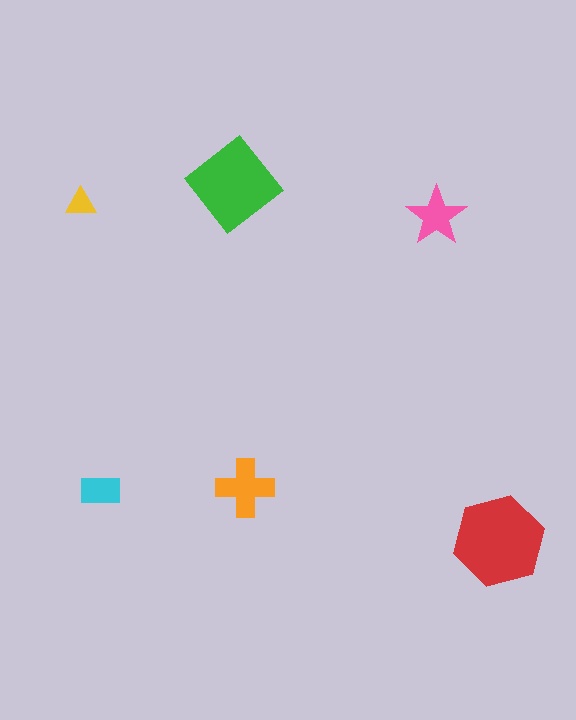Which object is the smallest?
The yellow triangle.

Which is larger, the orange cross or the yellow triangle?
The orange cross.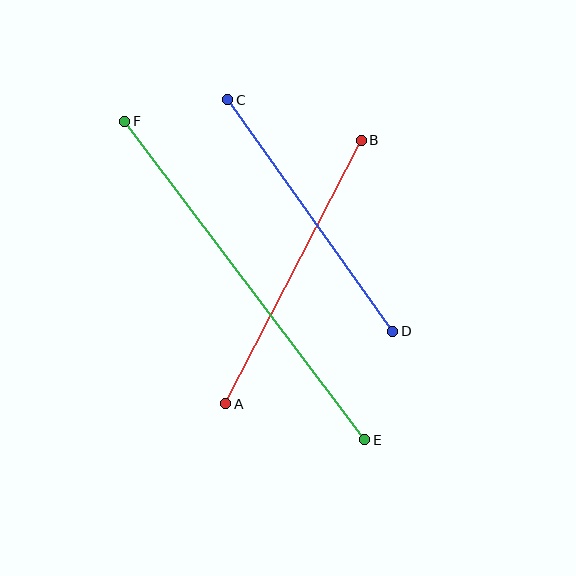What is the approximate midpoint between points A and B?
The midpoint is at approximately (294, 272) pixels.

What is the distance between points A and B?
The distance is approximately 296 pixels.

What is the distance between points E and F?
The distance is approximately 399 pixels.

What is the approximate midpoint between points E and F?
The midpoint is at approximately (245, 281) pixels.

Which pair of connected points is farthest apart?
Points E and F are farthest apart.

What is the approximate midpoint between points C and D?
The midpoint is at approximately (310, 215) pixels.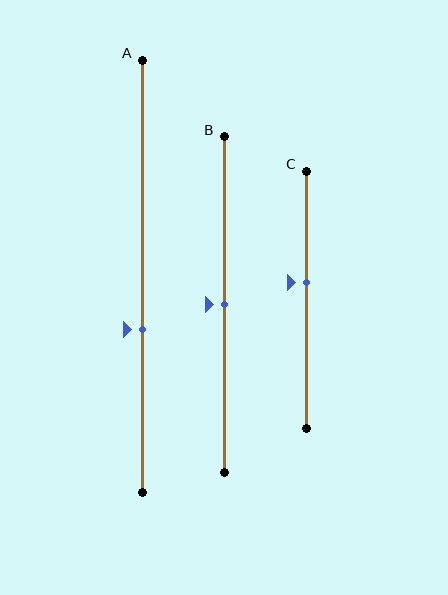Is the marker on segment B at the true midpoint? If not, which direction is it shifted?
Yes, the marker on segment B is at the true midpoint.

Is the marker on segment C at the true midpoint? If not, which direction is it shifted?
No, the marker on segment C is shifted upward by about 7% of the segment length.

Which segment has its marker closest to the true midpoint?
Segment B has its marker closest to the true midpoint.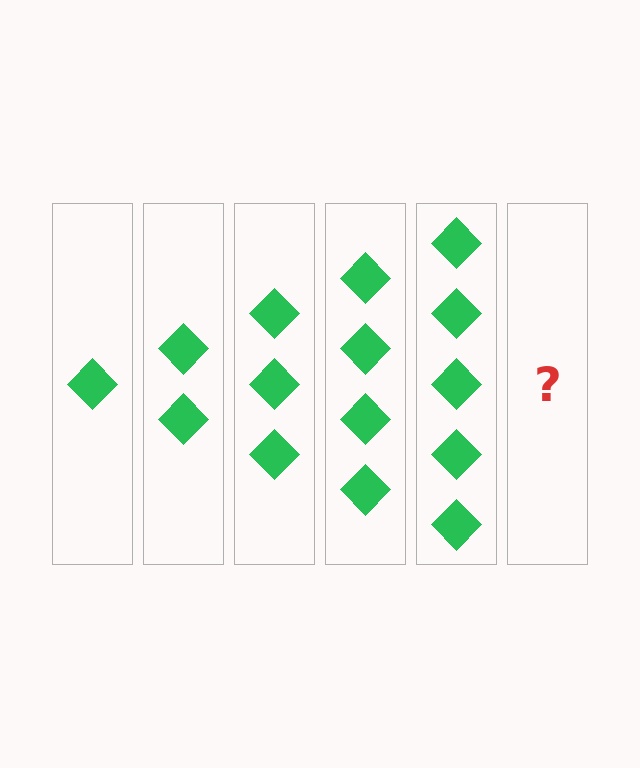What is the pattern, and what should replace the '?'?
The pattern is that each step adds one more diamond. The '?' should be 6 diamonds.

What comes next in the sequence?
The next element should be 6 diamonds.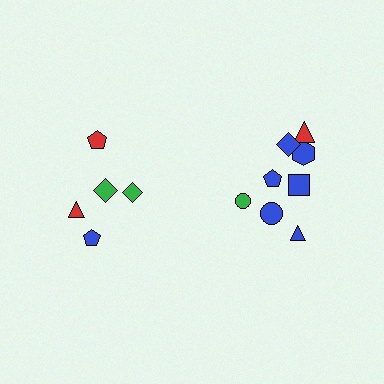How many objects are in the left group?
There are 5 objects.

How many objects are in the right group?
There are 8 objects.